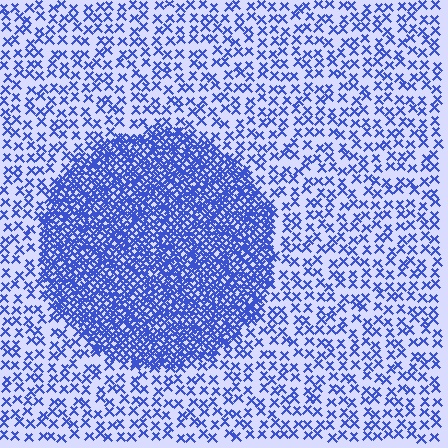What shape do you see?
I see a circle.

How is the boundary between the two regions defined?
The boundary is defined by a change in element density (approximately 3.0x ratio). All elements are the same color, size, and shape.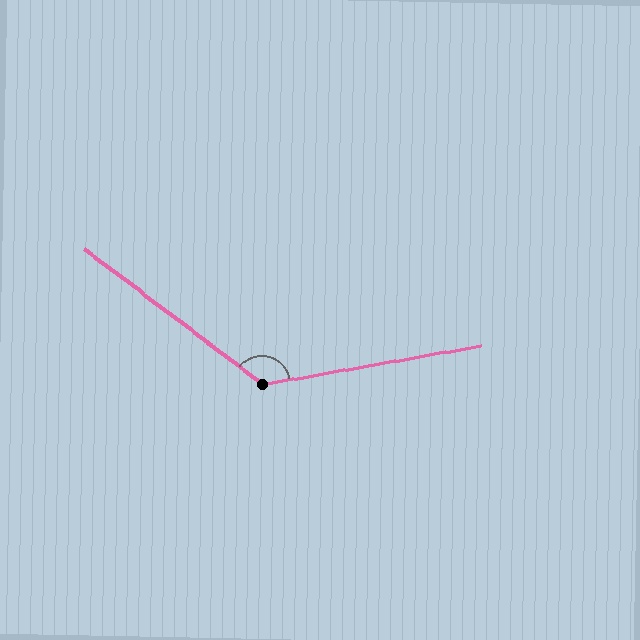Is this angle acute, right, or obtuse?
It is obtuse.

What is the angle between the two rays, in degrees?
Approximately 133 degrees.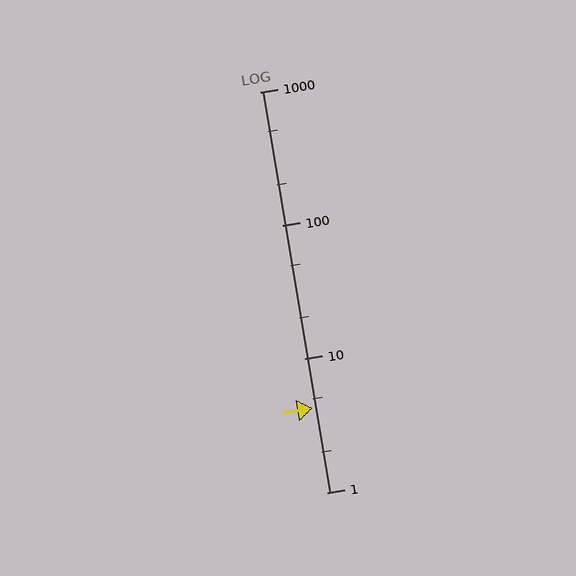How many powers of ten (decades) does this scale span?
The scale spans 3 decades, from 1 to 1000.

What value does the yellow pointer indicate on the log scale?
The pointer indicates approximately 4.3.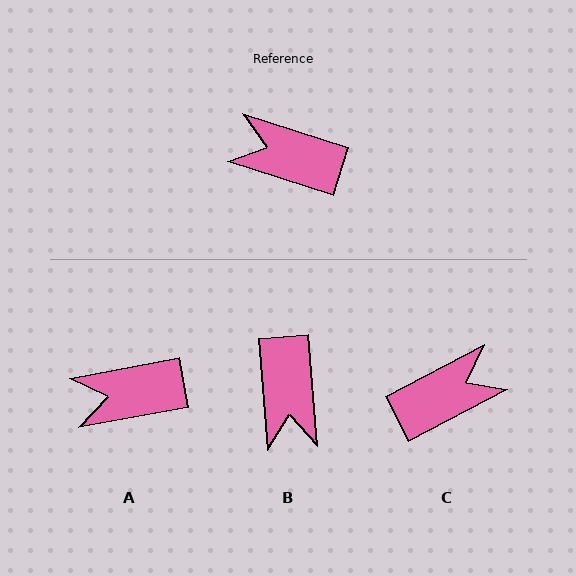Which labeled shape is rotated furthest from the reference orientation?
C, about 135 degrees away.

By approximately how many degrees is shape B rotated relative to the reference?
Approximately 112 degrees counter-clockwise.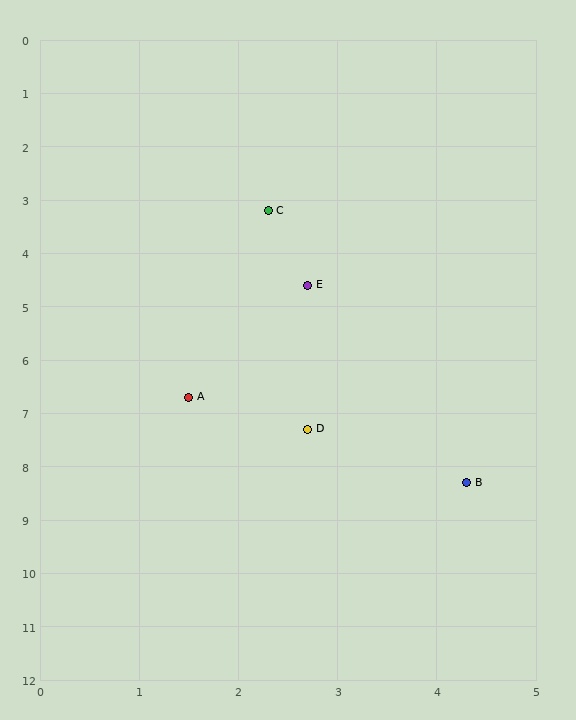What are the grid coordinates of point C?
Point C is at approximately (2.3, 3.2).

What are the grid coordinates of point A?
Point A is at approximately (1.5, 6.7).